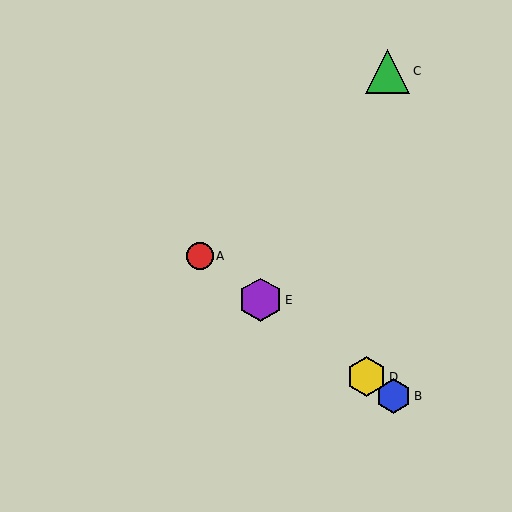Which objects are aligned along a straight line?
Objects A, B, D, E are aligned along a straight line.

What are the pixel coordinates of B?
Object B is at (393, 396).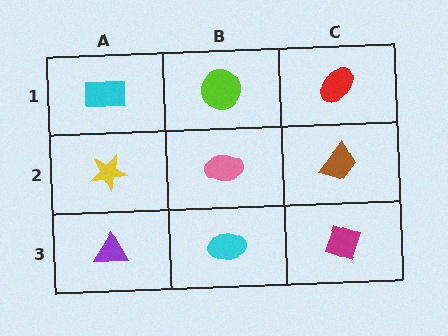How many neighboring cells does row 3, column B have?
3.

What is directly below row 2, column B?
A cyan ellipse.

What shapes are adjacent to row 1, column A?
A yellow star (row 2, column A), a lime circle (row 1, column B).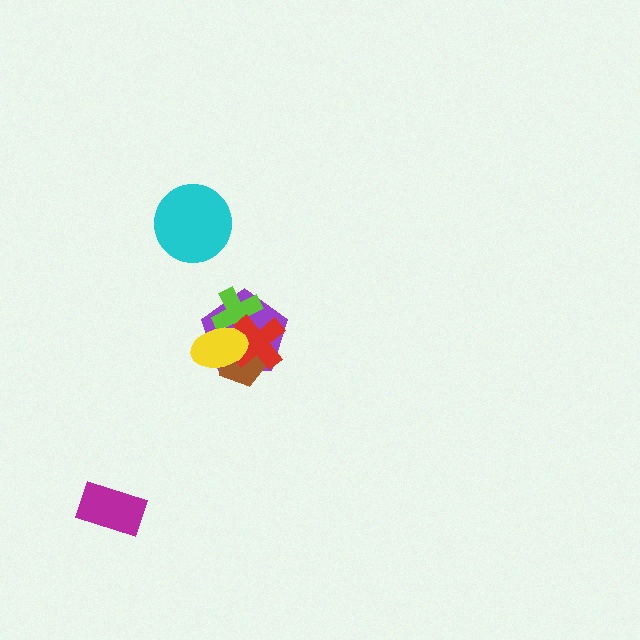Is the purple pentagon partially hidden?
Yes, it is partially covered by another shape.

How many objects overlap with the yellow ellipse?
4 objects overlap with the yellow ellipse.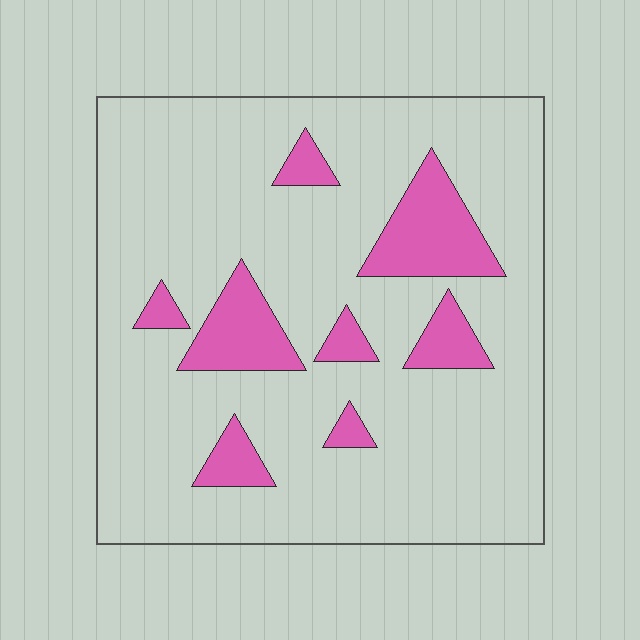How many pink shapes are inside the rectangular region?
8.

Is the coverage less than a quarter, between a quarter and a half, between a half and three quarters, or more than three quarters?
Less than a quarter.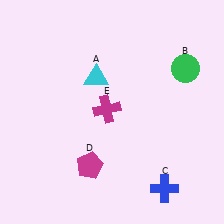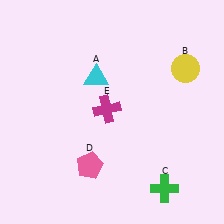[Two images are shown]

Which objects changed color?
B changed from green to yellow. C changed from blue to green. D changed from magenta to pink.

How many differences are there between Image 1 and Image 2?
There are 3 differences between the two images.